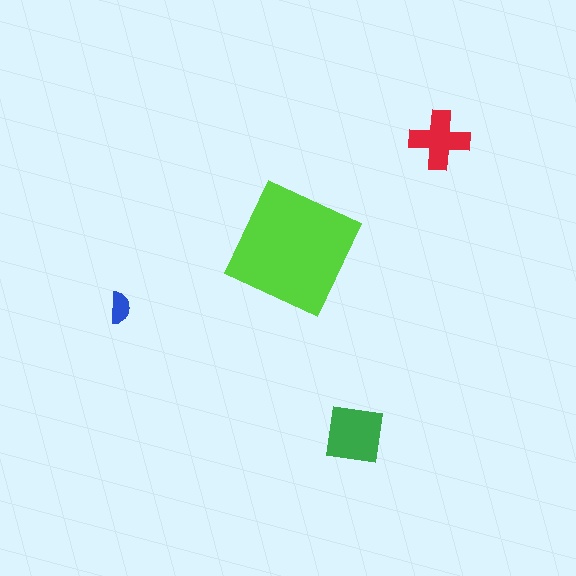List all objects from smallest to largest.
The blue semicircle, the red cross, the green square, the lime square.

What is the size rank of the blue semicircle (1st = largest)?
4th.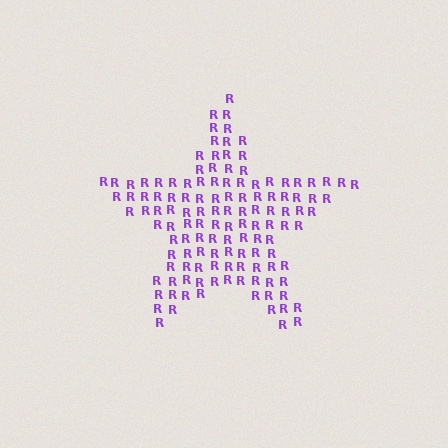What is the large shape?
The large shape is a star.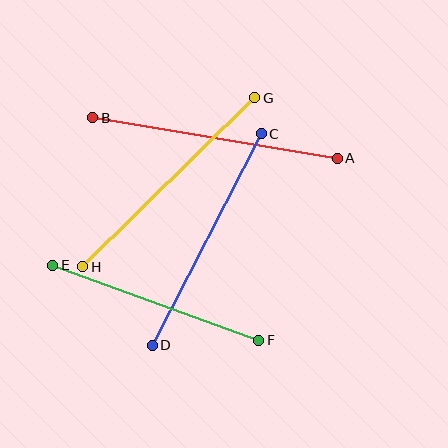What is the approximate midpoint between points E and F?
The midpoint is at approximately (156, 303) pixels.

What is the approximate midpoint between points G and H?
The midpoint is at approximately (169, 182) pixels.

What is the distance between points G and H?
The distance is approximately 241 pixels.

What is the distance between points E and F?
The distance is approximately 219 pixels.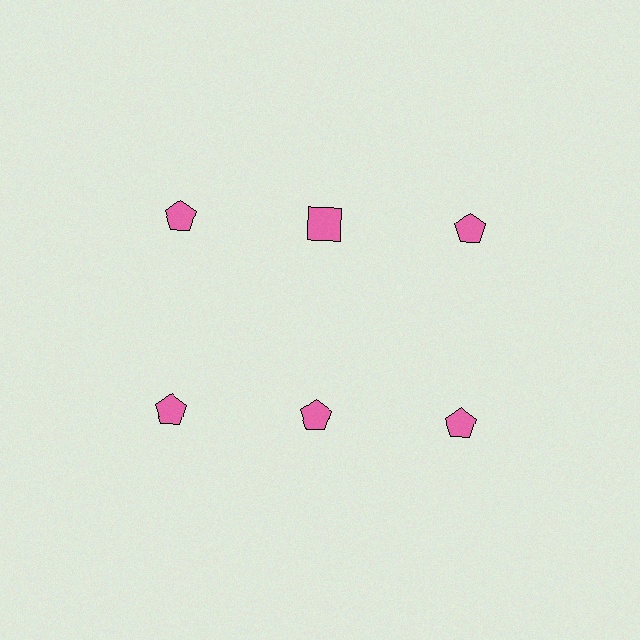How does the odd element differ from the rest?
It has a different shape: square instead of pentagon.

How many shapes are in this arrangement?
There are 6 shapes arranged in a grid pattern.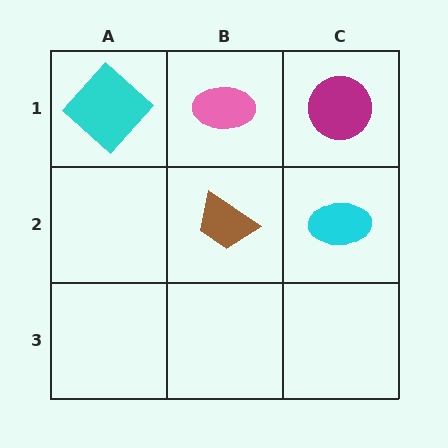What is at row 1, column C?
A magenta circle.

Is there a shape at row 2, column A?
No, that cell is empty.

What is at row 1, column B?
A pink ellipse.